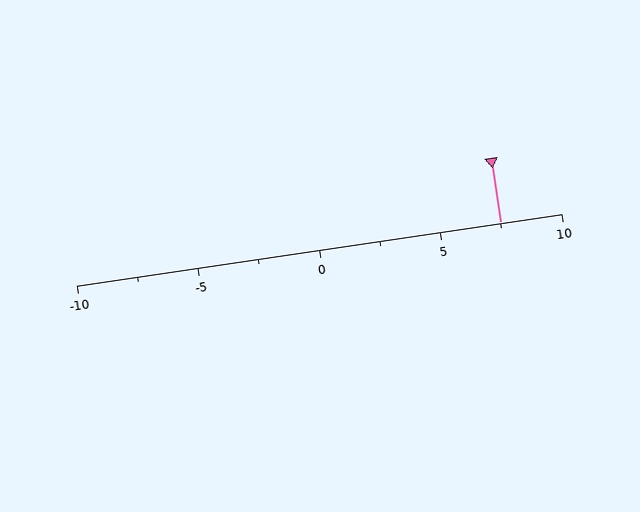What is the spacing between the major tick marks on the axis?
The major ticks are spaced 5 apart.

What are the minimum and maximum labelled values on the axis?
The axis runs from -10 to 10.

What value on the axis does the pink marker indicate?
The marker indicates approximately 7.5.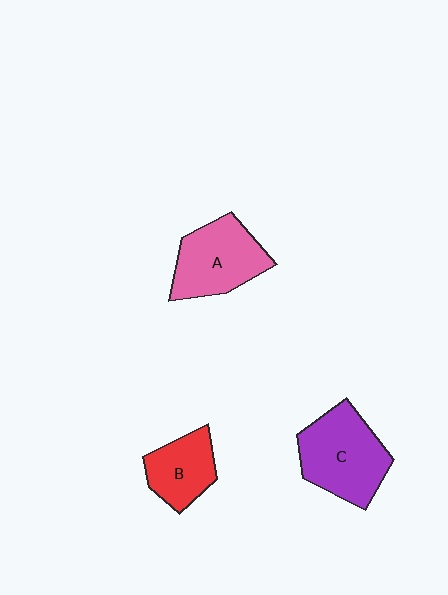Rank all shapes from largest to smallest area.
From largest to smallest: C (purple), A (pink), B (red).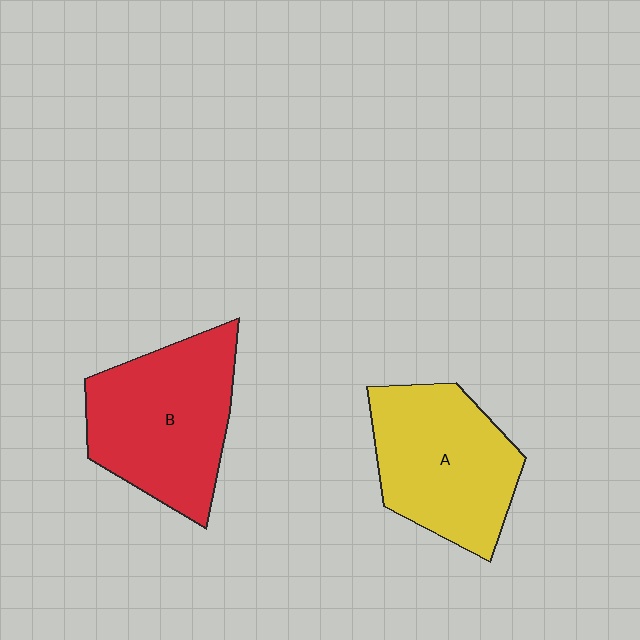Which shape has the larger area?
Shape B (red).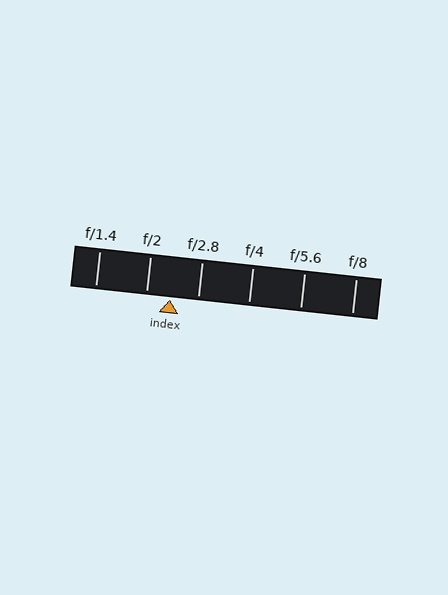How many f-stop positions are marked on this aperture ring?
There are 6 f-stop positions marked.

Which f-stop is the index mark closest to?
The index mark is closest to f/2.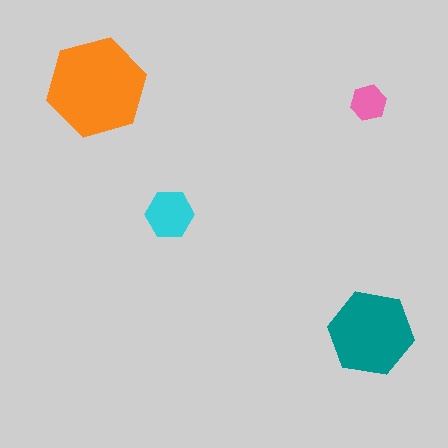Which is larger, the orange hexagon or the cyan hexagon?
The orange one.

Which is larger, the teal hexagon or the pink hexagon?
The teal one.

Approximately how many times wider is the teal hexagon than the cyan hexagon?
About 2 times wider.